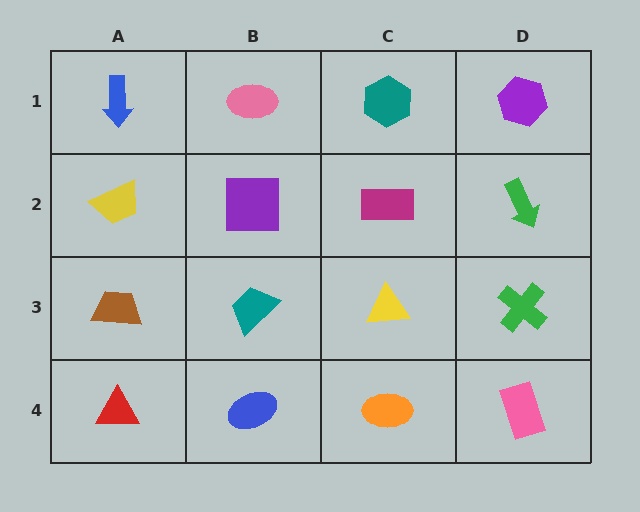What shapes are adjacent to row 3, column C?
A magenta rectangle (row 2, column C), an orange ellipse (row 4, column C), a teal trapezoid (row 3, column B), a green cross (row 3, column D).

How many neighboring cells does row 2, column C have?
4.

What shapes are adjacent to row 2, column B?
A pink ellipse (row 1, column B), a teal trapezoid (row 3, column B), a yellow trapezoid (row 2, column A), a magenta rectangle (row 2, column C).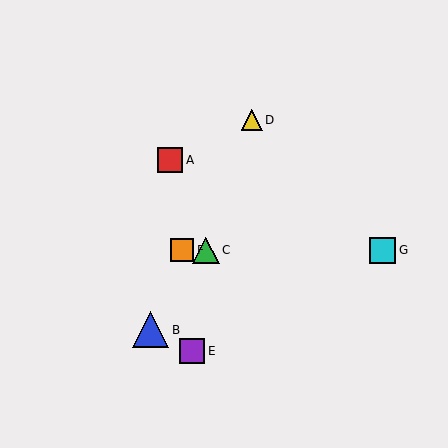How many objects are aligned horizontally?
3 objects (C, F, G) are aligned horizontally.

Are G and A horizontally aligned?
No, G is at y≈250 and A is at y≈160.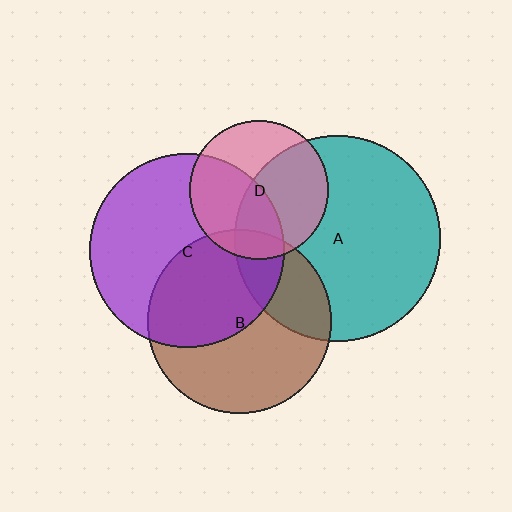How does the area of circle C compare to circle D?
Approximately 2.0 times.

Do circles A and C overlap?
Yes.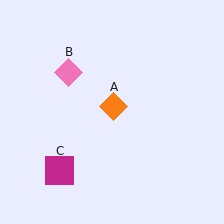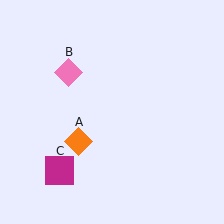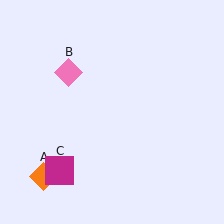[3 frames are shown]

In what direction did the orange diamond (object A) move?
The orange diamond (object A) moved down and to the left.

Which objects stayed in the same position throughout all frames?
Pink diamond (object B) and magenta square (object C) remained stationary.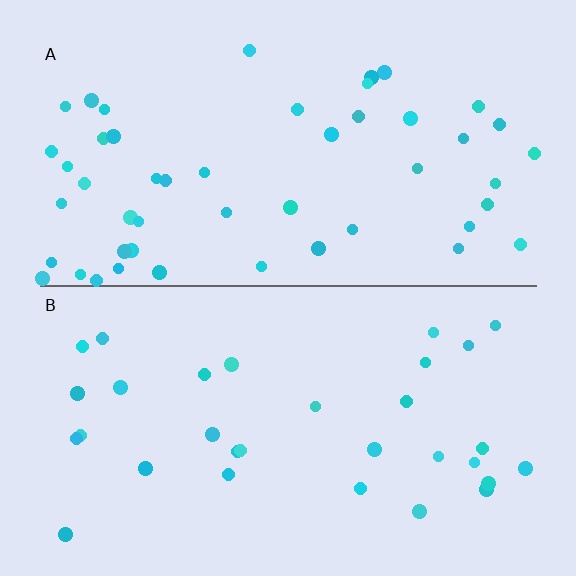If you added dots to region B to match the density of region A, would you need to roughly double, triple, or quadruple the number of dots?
Approximately double.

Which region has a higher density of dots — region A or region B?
A (the top).